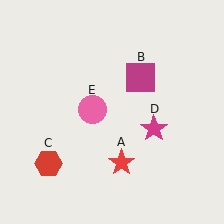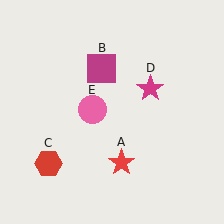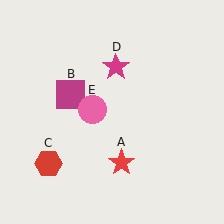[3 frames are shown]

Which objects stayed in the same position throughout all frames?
Red star (object A) and red hexagon (object C) and pink circle (object E) remained stationary.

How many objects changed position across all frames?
2 objects changed position: magenta square (object B), magenta star (object D).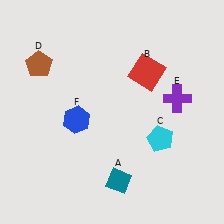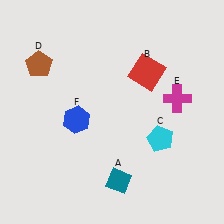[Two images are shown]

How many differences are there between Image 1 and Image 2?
There is 1 difference between the two images.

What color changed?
The cross (E) changed from purple in Image 1 to magenta in Image 2.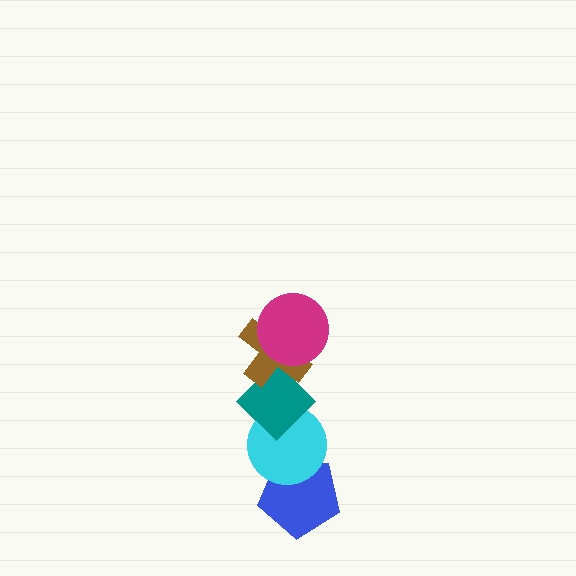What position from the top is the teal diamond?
The teal diamond is 3rd from the top.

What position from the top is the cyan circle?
The cyan circle is 4th from the top.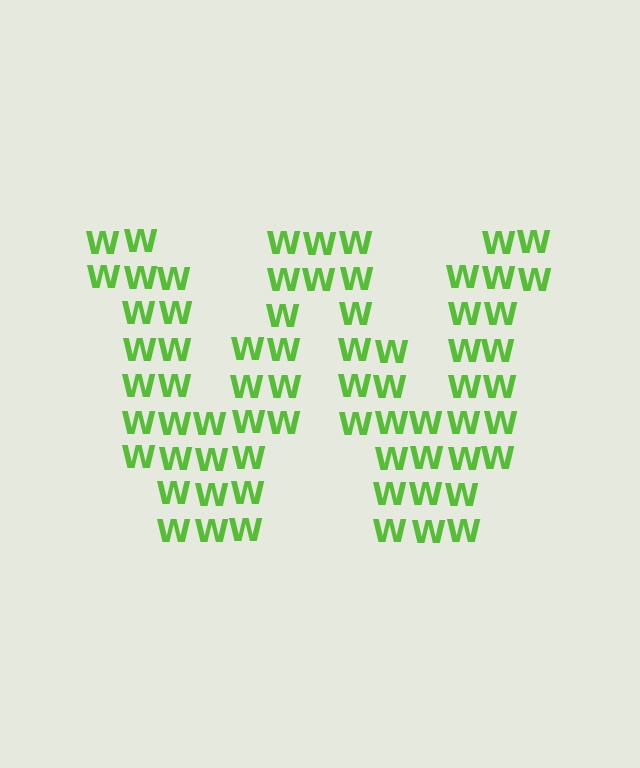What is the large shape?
The large shape is the letter W.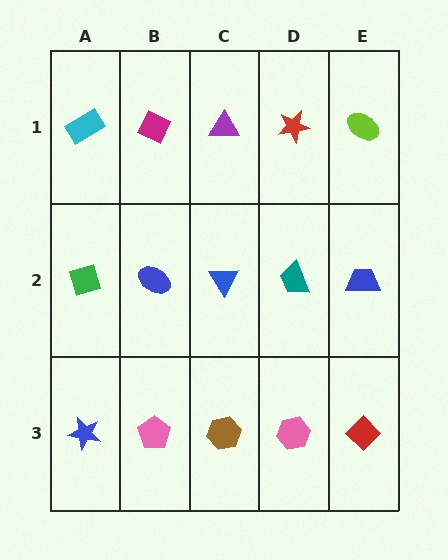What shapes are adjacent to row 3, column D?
A teal trapezoid (row 2, column D), a brown hexagon (row 3, column C), a red diamond (row 3, column E).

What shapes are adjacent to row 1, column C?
A blue triangle (row 2, column C), a magenta diamond (row 1, column B), a red star (row 1, column D).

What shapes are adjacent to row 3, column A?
A green diamond (row 2, column A), a pink pentagon (row 3, column B).